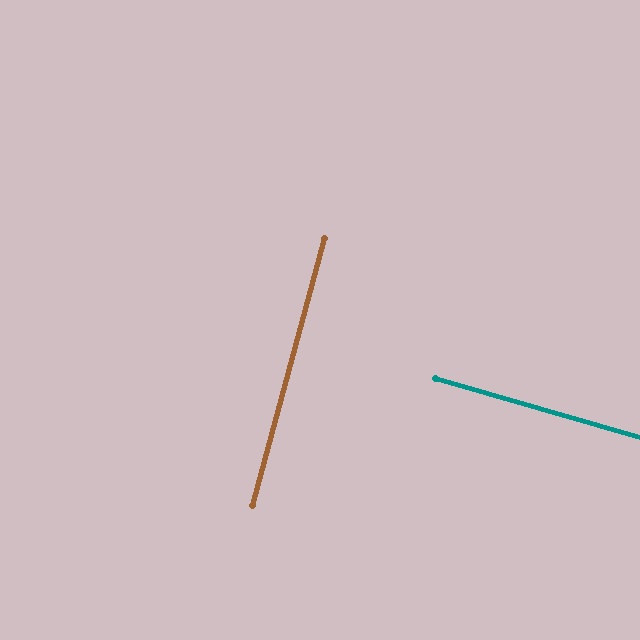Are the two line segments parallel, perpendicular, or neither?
Perpendicular — they meet at approximately 89°.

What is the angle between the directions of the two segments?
Approximately 89 degrees.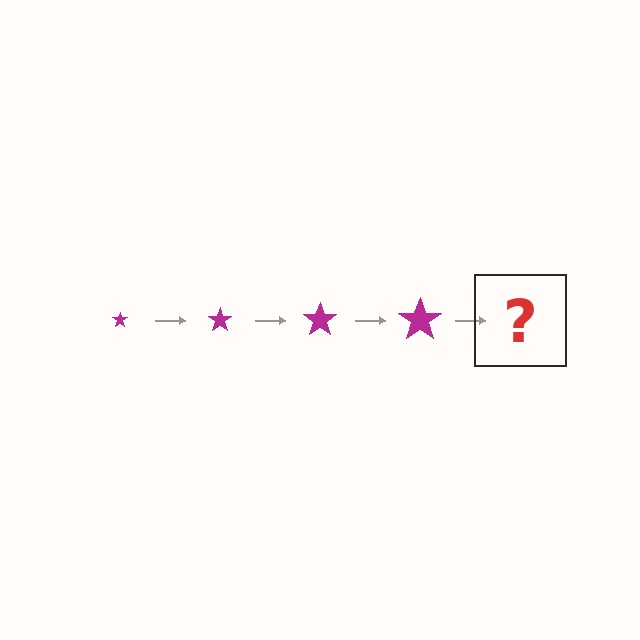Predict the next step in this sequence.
The next step is a magenta star, larger than the previous one.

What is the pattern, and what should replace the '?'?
The pattern is that the star gets progressively larger each step. The '?' should be a magenta star, larger than the previous one.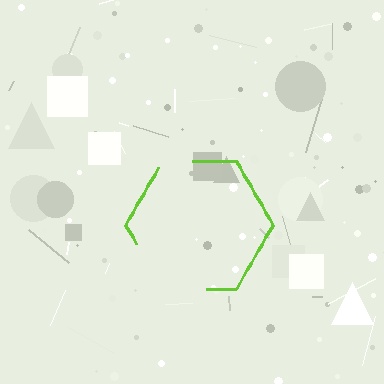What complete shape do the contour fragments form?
The contour fragments form a hexagon.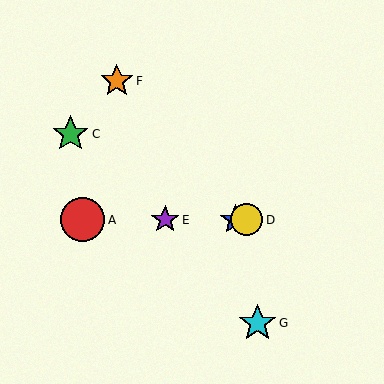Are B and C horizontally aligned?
No, B is at y≈220 and C is at y≈134.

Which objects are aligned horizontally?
Objects A, B, D, E are aligned horizontally.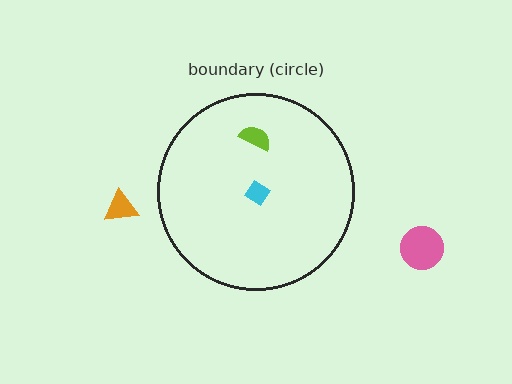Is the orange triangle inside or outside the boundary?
Outside.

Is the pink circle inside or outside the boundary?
Outside.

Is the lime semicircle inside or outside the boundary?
Inside.